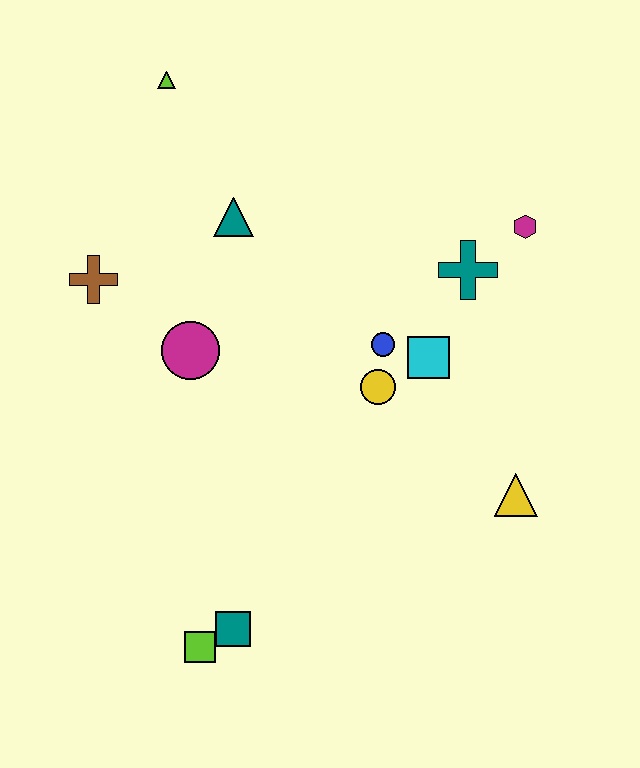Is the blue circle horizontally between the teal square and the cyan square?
Yes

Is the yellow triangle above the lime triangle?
No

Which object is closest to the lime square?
The teal square is closest to the lime square.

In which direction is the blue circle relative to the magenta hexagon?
The blue circle is to the left of the magenta hexagon.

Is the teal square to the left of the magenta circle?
No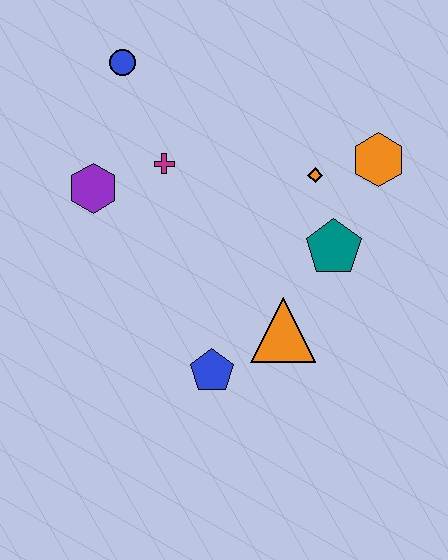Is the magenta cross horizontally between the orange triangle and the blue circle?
Yes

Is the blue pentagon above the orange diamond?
No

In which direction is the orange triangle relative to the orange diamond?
The orange triangle is below the orange diamond.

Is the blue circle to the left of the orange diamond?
Yes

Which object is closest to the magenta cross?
The purple hexagon is closest to the magenta cross.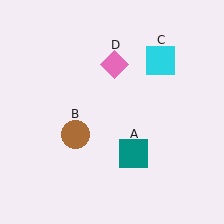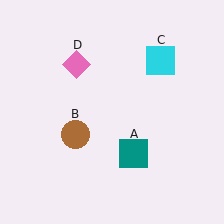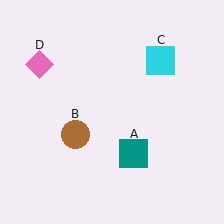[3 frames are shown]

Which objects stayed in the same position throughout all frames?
Teal square (object A) and brown circle (object B) and cyan square (object C) remained stationary.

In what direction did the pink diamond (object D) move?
The pink diamond (object D) moved left.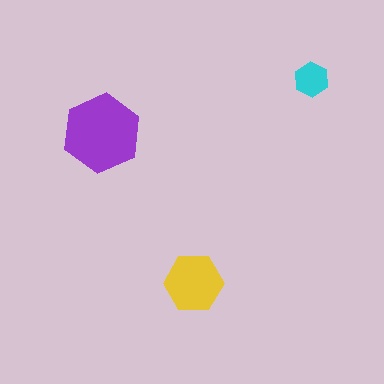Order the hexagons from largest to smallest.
the purple one, the yellow one, the cyan one.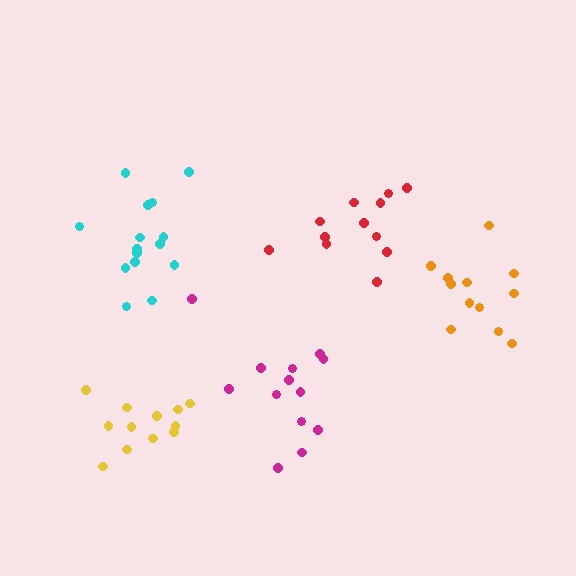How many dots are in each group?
Group 1: 15 dots, Group 2: 13 dots, Group 3: 12 dots, Group 4: 12 dots, Group 5: 12 dots (64 total).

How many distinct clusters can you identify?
There are 5 distinct clusters.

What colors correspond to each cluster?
The clusters are colored: cyan, magenta, red, yellow, orange.